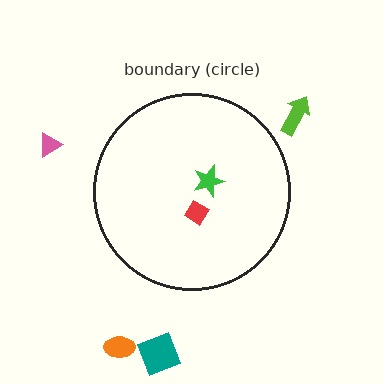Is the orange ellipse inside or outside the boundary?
Outside.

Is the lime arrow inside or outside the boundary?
Outside.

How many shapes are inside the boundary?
2 inside, 4 outside.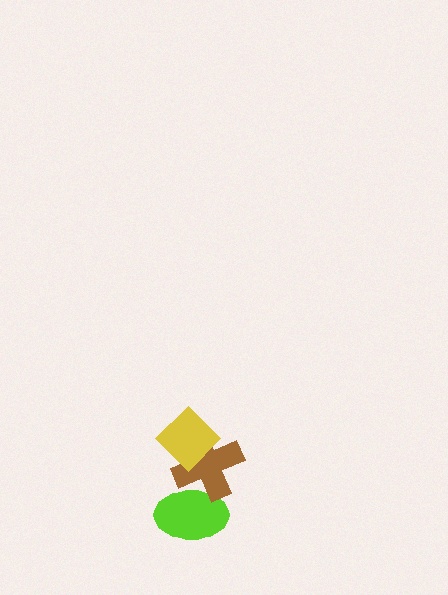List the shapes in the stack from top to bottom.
From top to bottom: the yellow diamond, the brown cross, the lime ellipse.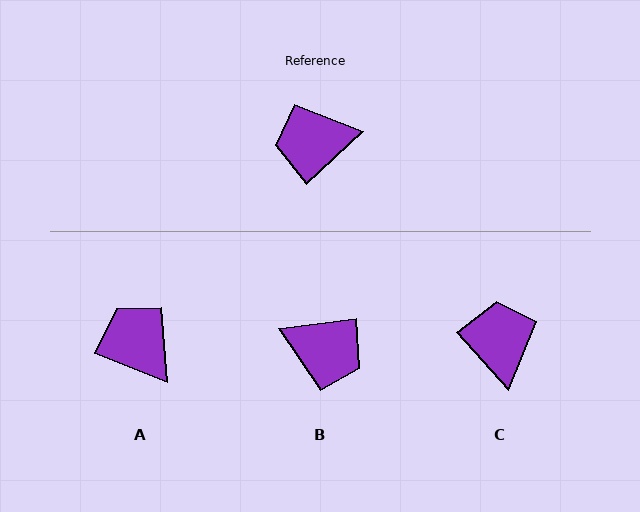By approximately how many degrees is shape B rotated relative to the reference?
Approximately 145 degrees counter-clockwise.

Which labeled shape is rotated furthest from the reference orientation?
B, about 145 degrees away.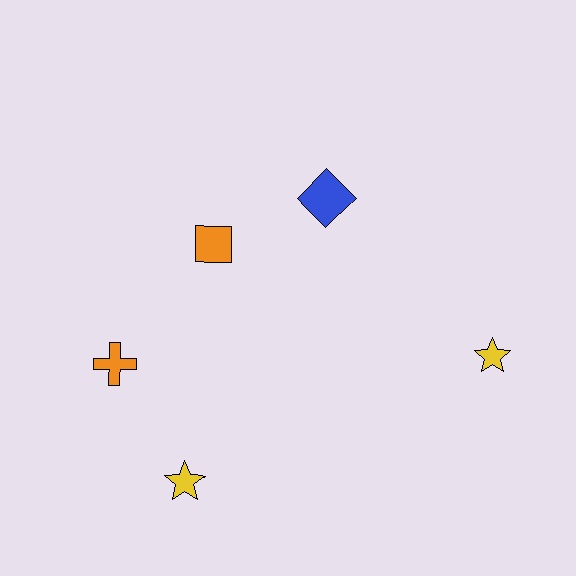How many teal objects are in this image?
There are no teal objects.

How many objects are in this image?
There are 5 objects.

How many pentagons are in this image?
There are no pentagons.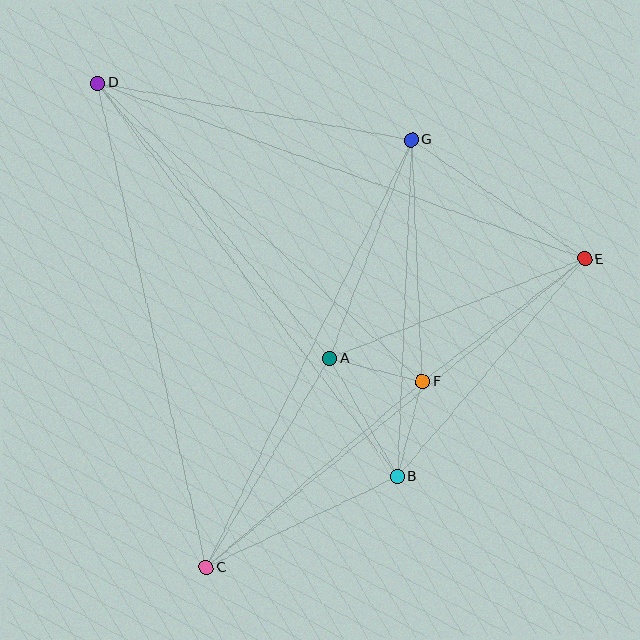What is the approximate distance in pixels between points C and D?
The distance between C and D is approximately 496 pixels.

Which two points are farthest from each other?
Points D and E are farthest from each other.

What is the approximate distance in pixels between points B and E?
The distance between B and E is approximately 287 pixels.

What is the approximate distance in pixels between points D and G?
The distance between D and G is approximately 319 pixels.